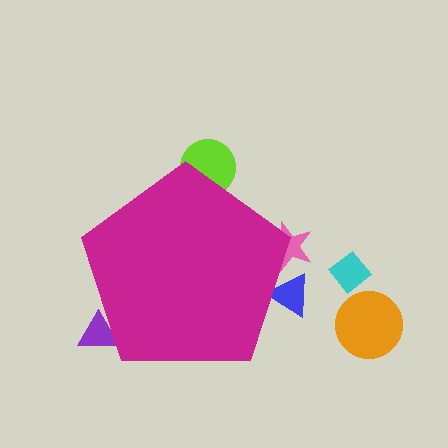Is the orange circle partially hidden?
No, the orange circle is fully visible.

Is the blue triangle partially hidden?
Yes, the blue triangle is partially hidden behind the magenta pentagon.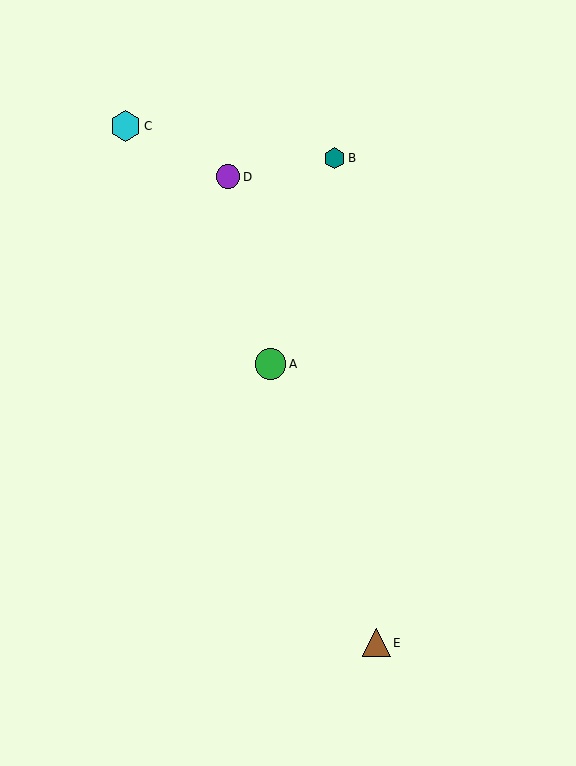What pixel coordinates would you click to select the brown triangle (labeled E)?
Click at (376, 643) to select the brown triangle E.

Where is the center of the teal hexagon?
The center of the teal hexagon is at (335, 158).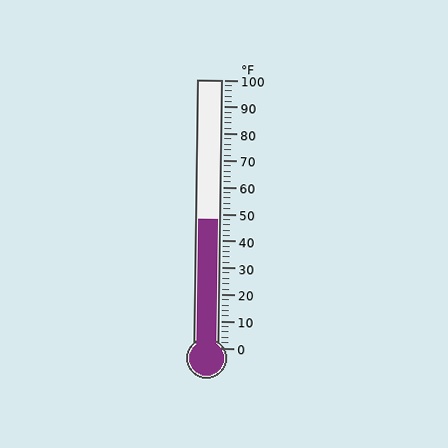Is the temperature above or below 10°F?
The temperature is above 10°F.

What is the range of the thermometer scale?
The thermometer scale ranges from 0°F to 100°F.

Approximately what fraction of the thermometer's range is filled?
The thermometer is filled to approximately 50% of its range.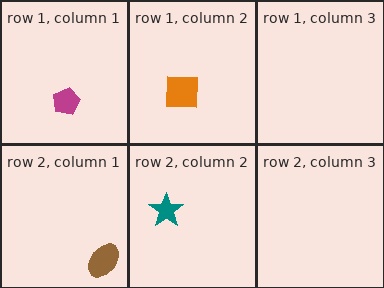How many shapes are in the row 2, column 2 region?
1.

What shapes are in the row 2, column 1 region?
The brown ellipse.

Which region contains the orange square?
The row 1, column 2 region.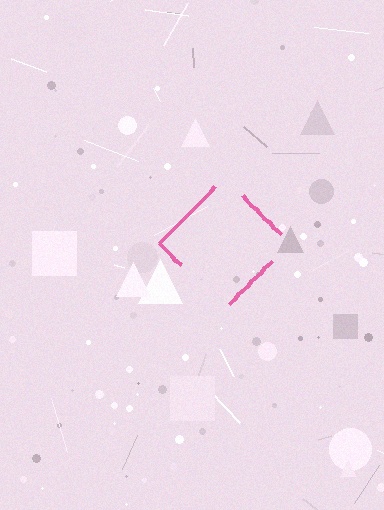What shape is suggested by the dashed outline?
The dashed outline suggests a diamond.